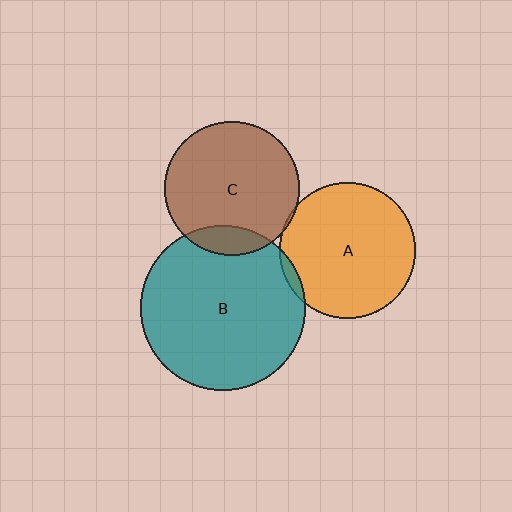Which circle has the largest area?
Circle B (teal).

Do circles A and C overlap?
Yes.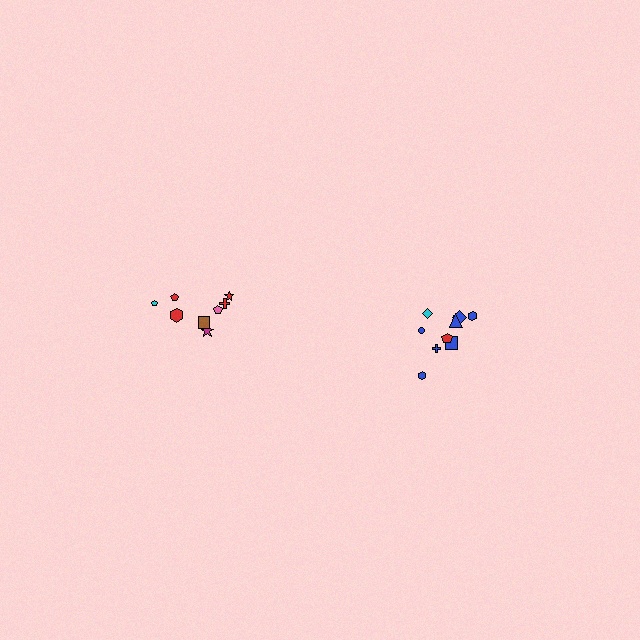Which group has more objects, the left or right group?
The right group.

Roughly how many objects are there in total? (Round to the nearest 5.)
Roughly 20 objects in total.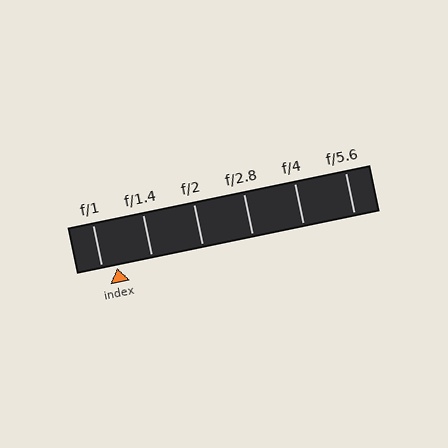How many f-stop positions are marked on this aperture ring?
There are 6 f-stop positions marked.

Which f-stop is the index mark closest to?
The index mark is closest to f/1.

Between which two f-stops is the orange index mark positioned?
The index mark is between f/1 and f/1.4.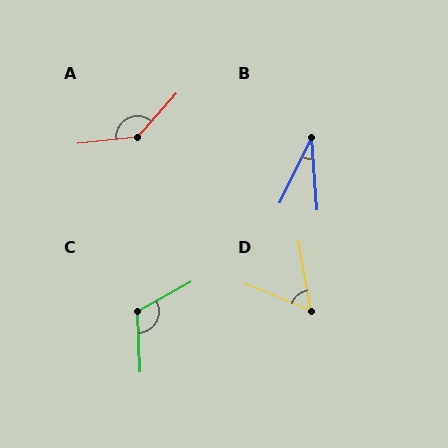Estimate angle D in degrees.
Approximately 57 degrees.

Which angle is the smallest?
B, at approximately 30 degrees.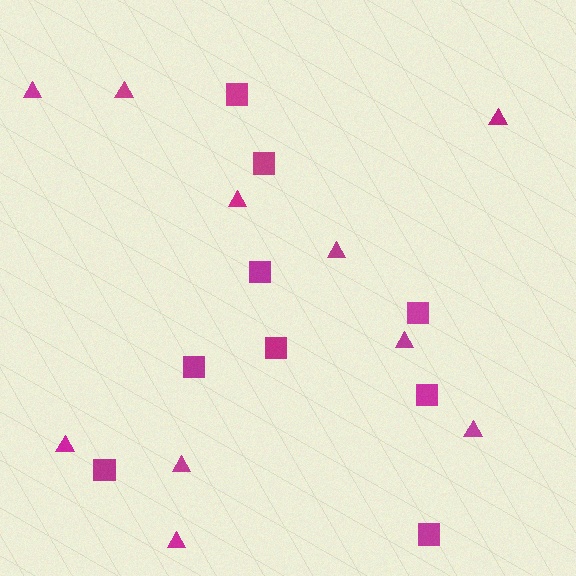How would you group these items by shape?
There are 2 groups: one group of squares (9) and one group of triangles (10).